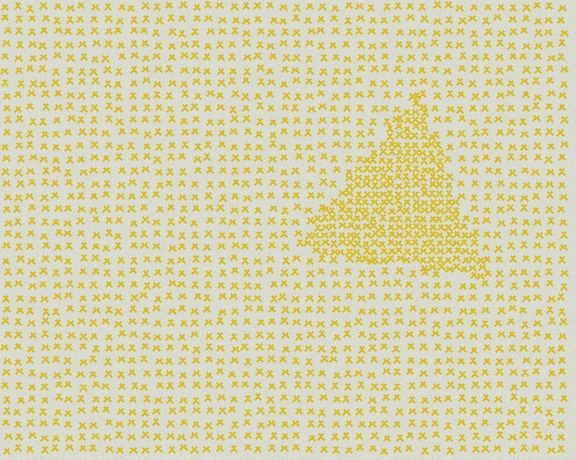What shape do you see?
I see a triangle.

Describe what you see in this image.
The image contains small yellow elements arranged at two different densities. A triangle-shaped region is visible where the elements are more densely packed than the surrounding area.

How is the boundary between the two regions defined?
The boundary is defined by a change in element density (approximately 2.4x ratio). All elements are the same color, size, and shape.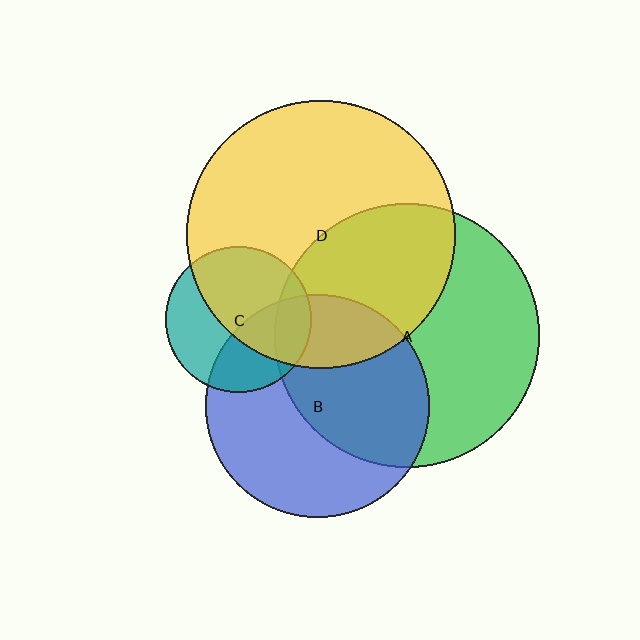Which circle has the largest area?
Circle D (yellow).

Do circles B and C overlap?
Yes.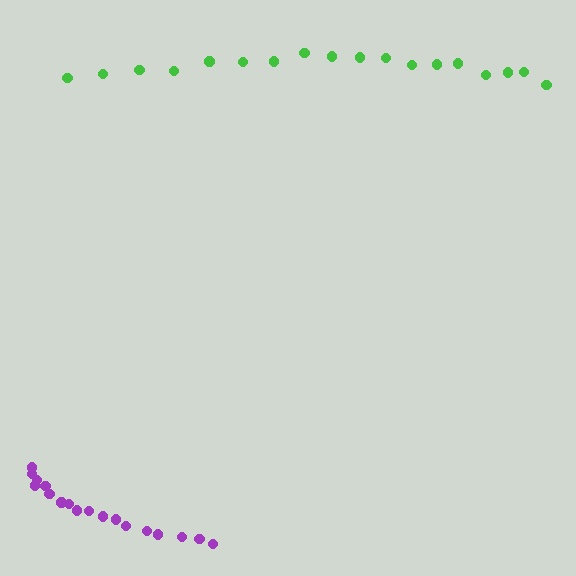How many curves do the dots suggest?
There are 2 distinct paths.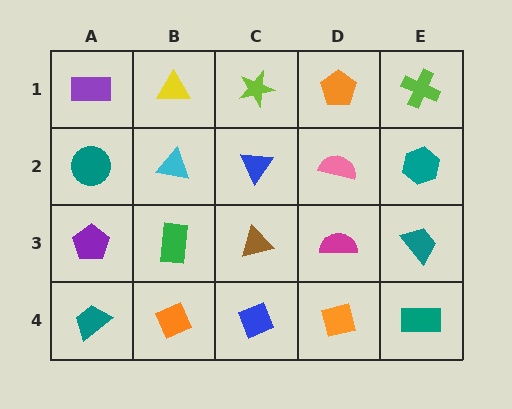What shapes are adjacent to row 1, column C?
A blue triangle (row 2, column C), a yellow triangle (row 1, column B), an orange pentagon (row 1, column D).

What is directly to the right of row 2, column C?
A pink semicircle.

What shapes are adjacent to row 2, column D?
An orange pentagon (row 1, column D), a magenta semicircle (row 3, column D), a blue triangle (row 2, column C), a teal hexagon (row 2, column E).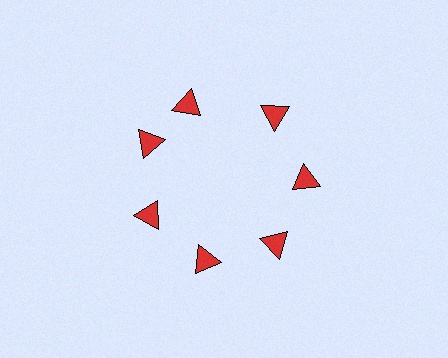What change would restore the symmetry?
The symmetry would be restored by rotating it back into even spacing with its neighbors so that all 7 triangles sit at equal angles and equal distance from the center.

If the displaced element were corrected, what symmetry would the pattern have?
It would have 7-fold rotational symmetry — the pattern would map onto itself every 51 degrees.